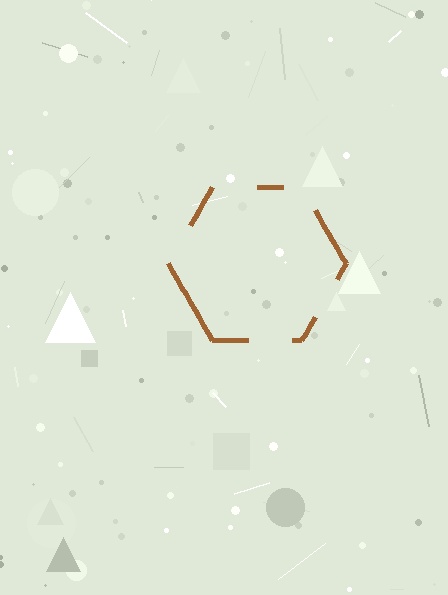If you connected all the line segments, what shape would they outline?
They would outline a hexagon.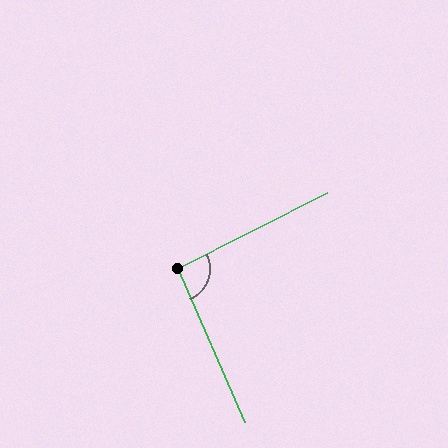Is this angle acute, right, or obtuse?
It is approximately a right angle.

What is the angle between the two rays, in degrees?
Approximately 93 degrees.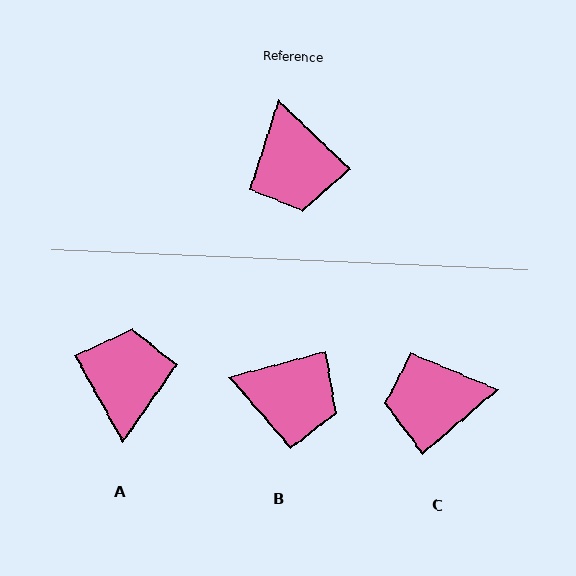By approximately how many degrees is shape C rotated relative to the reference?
Approximately 95 degrees clockwise.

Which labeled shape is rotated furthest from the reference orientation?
A, about 163 degrees away.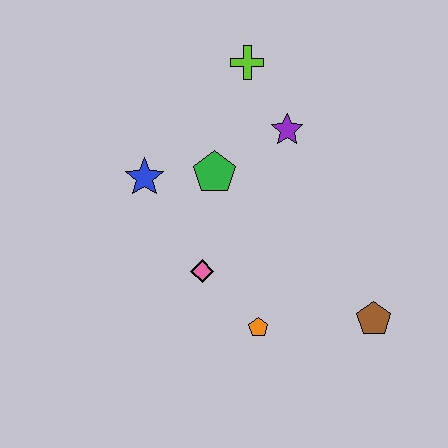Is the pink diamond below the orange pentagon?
No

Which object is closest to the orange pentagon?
The pink diamond is closest to the orange pentagon.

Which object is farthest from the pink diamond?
The lime cross is farthest from the pink diamond.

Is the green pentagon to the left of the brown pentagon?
Yes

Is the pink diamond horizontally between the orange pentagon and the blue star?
Yes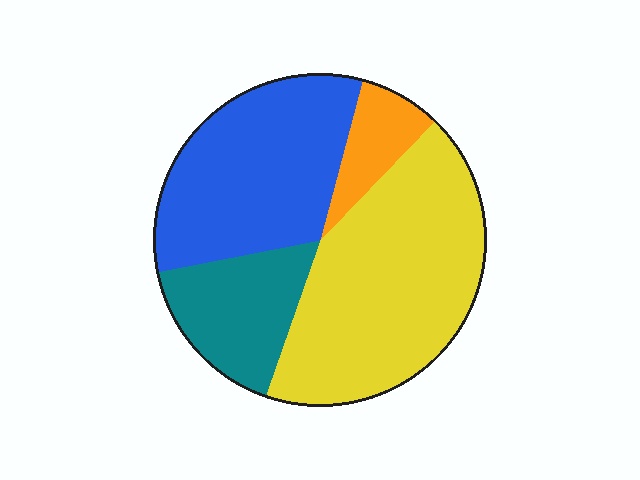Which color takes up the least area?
Orange, at roughly 10%.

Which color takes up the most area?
Yellow, at roughly 45%.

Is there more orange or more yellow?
Yellow.